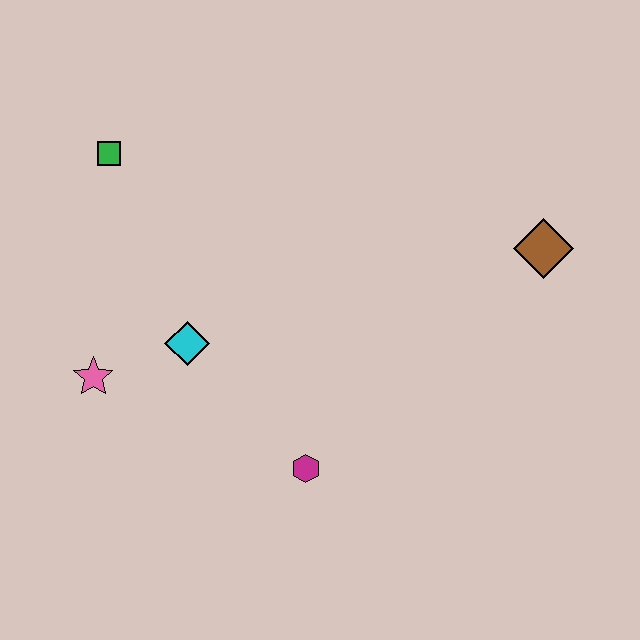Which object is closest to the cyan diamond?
The pink star is closest to the cyan diamond.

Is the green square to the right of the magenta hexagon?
No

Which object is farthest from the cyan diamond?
The brown diamond is farthest from the cyan diamond.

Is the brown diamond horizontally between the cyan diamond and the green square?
No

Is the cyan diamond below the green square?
Yes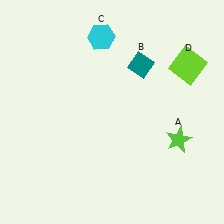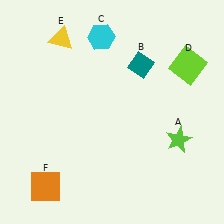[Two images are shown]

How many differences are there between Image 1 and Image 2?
There are 2 differences between the two images.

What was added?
A yellow triangle (E), an orange square (F) were added in Image 2.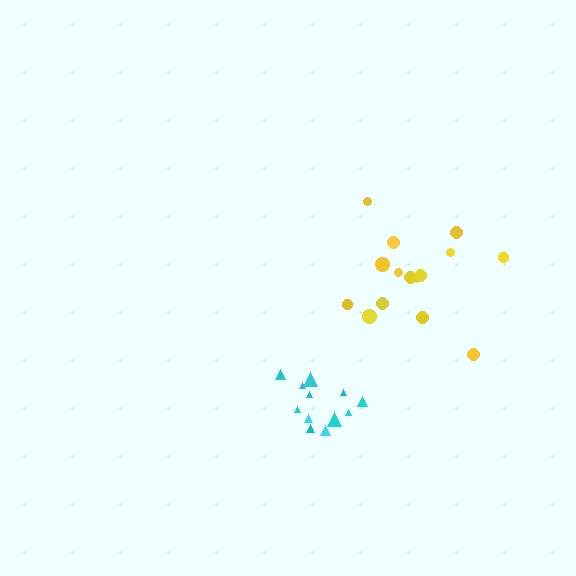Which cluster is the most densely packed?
Cyan.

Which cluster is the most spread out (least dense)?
Yellow.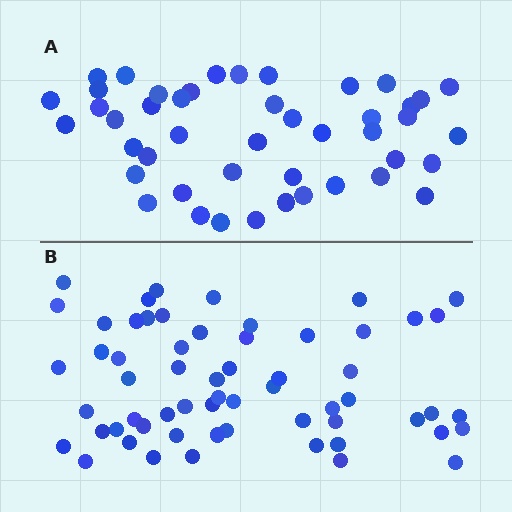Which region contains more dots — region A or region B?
Region B (the bottom region) has more dots.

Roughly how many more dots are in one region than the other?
Region B has approximately 15 more dots than region A.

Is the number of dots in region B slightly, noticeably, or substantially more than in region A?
Region B has noticeably more, but not dramatically so. The ratio is roughly 1.3 to 1.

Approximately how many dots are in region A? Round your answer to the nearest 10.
About 40 dots. (The exact count is 45, which rounds to 40.)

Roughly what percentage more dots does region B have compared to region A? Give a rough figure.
About 35% more.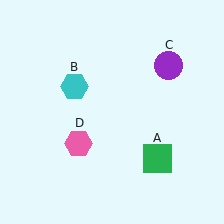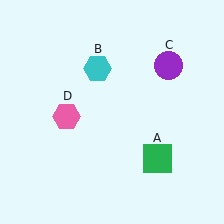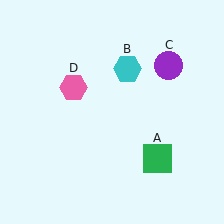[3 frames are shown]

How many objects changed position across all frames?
2 objects changed position: cyan hexagon (object B), pink hexagon (object D).